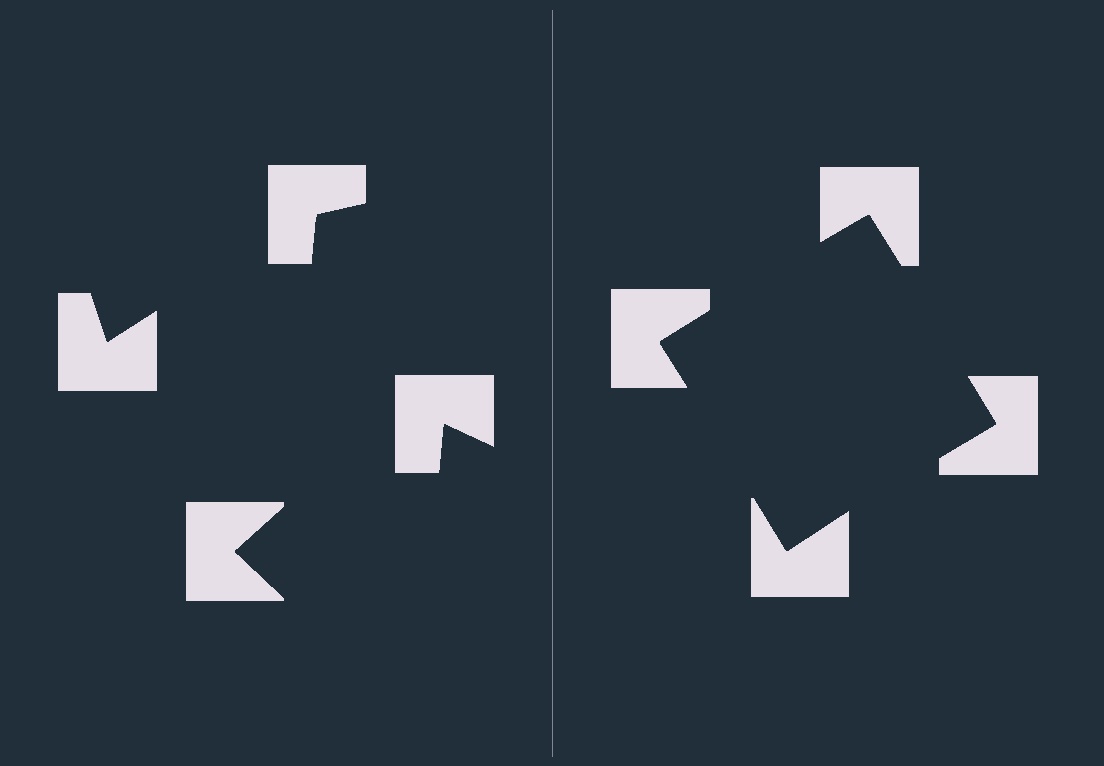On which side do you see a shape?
An illusory square appears on the right side. On the left side the wedge cuts are rotated, so no coherent shape forms.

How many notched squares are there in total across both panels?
8 — 4 on each side.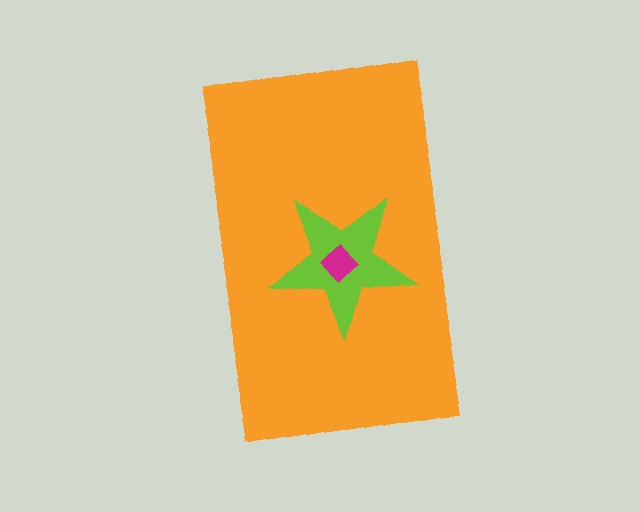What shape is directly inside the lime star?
The magenta diamond.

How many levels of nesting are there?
3.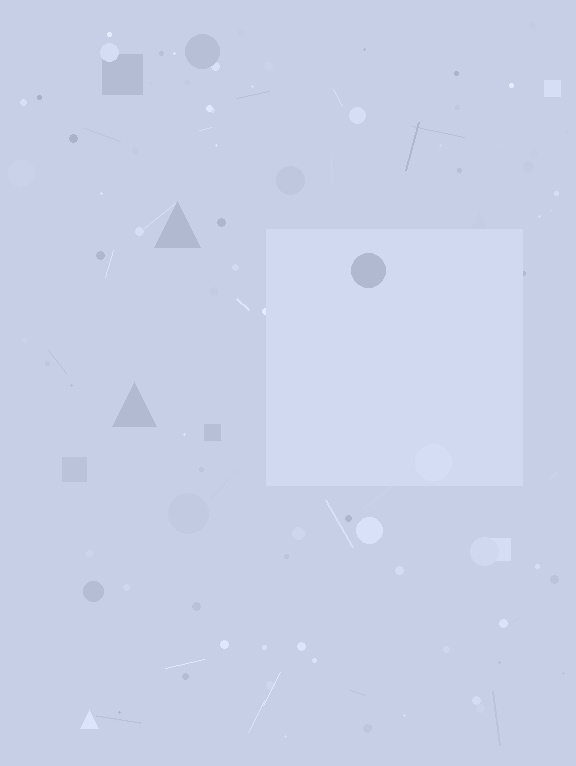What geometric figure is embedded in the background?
A square is embedded in the background.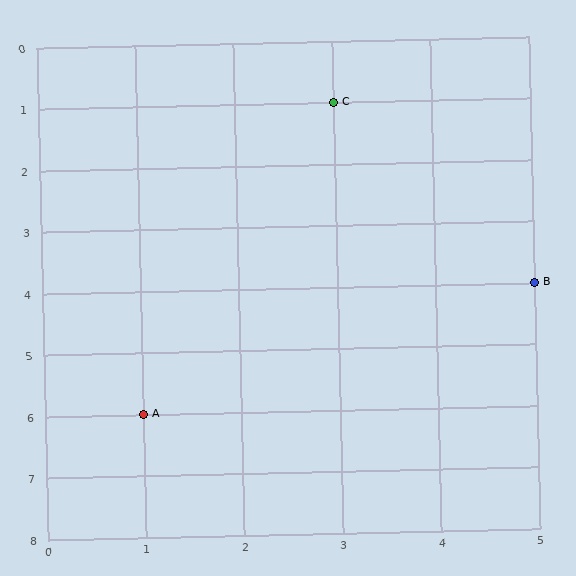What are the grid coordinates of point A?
Point A is at grid coordinates (1, 6).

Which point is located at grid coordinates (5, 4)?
Point B is at (5, 4).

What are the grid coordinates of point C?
Point C is at grid coordinates (3, 1).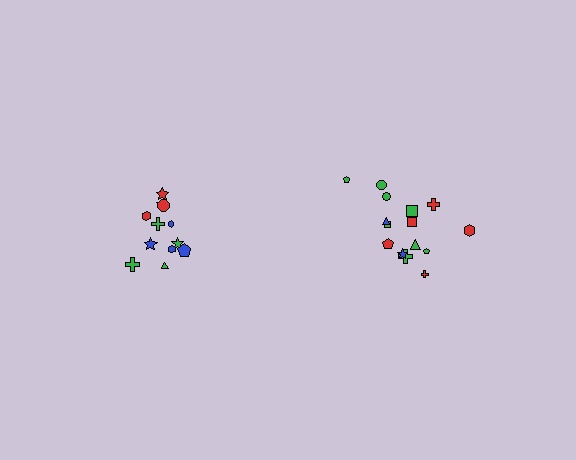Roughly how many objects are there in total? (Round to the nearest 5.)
Roughly 25 objects in total.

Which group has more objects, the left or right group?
The right group.